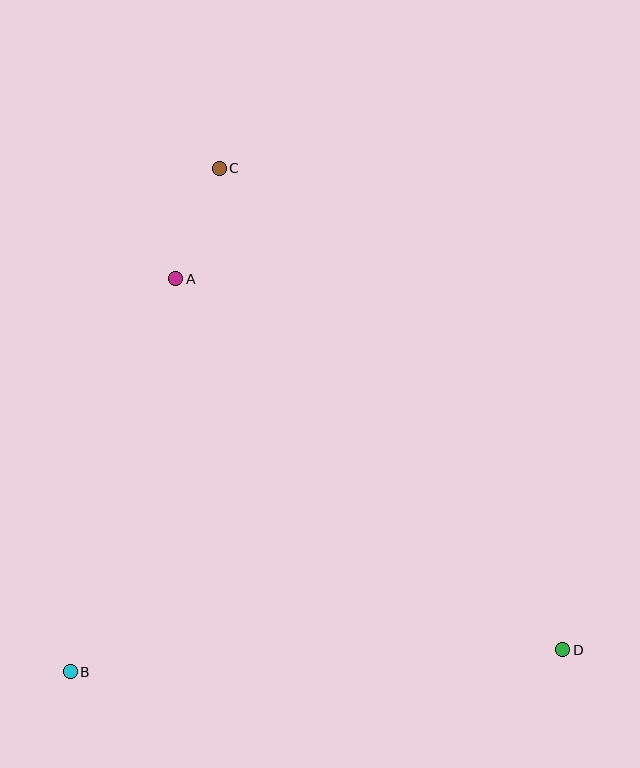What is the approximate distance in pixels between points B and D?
The distance between B and D is approximately 493 pixels.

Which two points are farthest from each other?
Points C and D are farthest from each other.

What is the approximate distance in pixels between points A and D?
The distance between A and D is approximately 536 pixels.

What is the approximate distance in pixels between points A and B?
The distance between A and B is approximately 407 pixels.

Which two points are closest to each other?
Points A and C are closest to each other.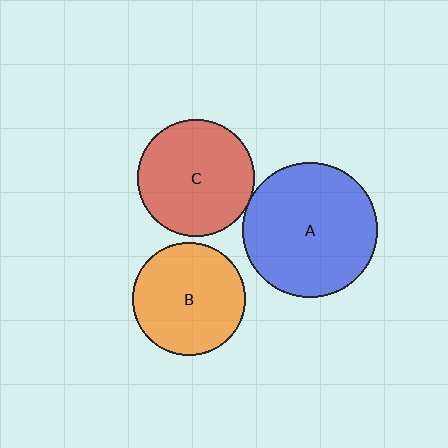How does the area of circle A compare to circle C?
Approximately 1.3 times.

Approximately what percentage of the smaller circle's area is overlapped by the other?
Approximately 5%.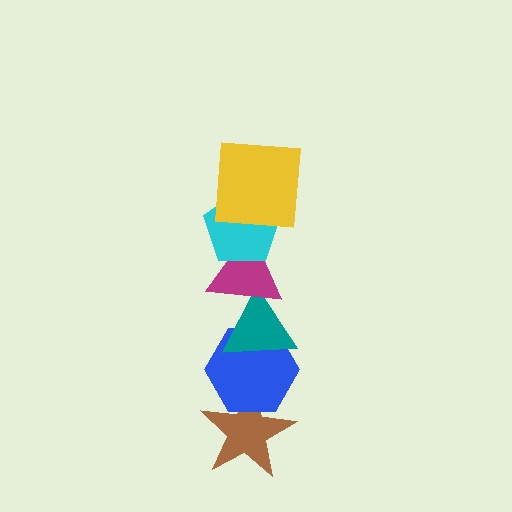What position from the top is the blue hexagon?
The blue hexagon is 5th from the top.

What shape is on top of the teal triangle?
The magenta triangle is on top of the teal triangle.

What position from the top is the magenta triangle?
The magenta triangle is 3rd from the top.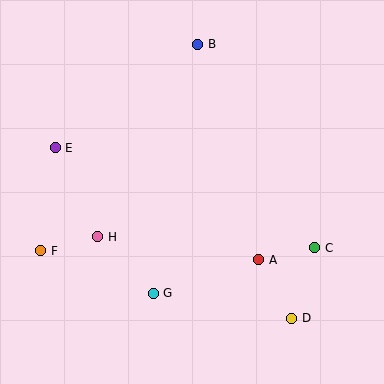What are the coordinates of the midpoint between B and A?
The midpoint between B and A is at (228, 152).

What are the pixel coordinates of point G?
Point G is at (153, 293).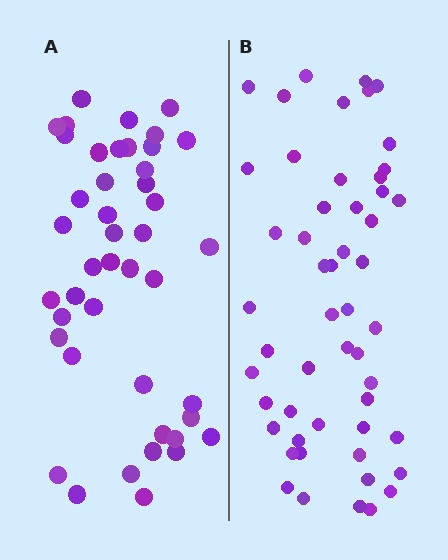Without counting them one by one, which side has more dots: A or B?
Region B (the right region) has more dots.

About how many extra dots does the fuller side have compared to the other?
Region B has roughly 8 or so more dots than region A.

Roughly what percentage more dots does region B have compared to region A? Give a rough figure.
About 20% more.